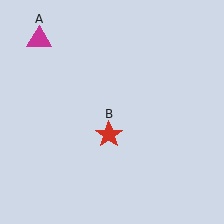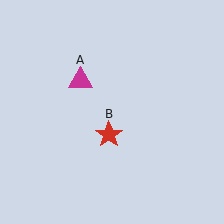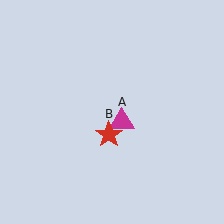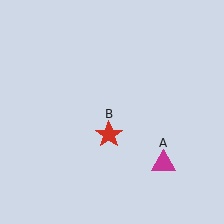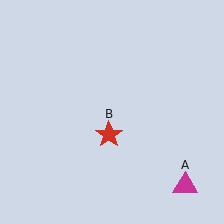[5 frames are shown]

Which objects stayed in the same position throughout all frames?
Red star (object B) remained stationary.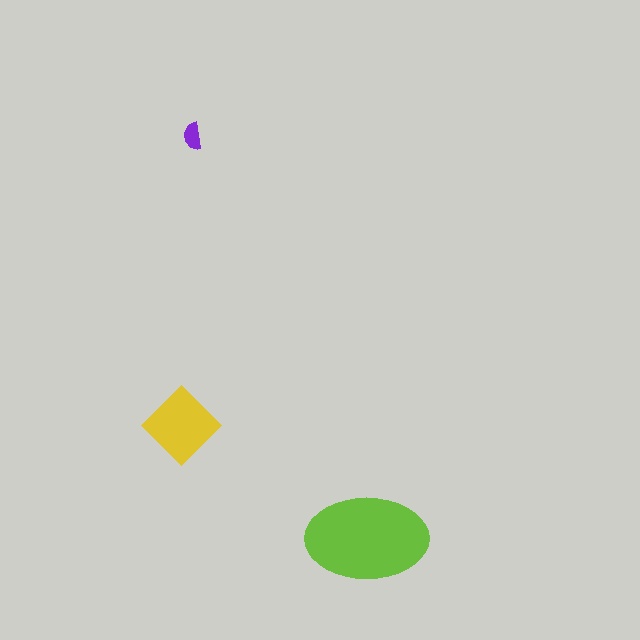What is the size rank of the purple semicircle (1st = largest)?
3rd.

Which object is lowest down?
The lime ellipse is bottommost.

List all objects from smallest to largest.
The purple semicircle, the yellow diamond, the lime ellipse.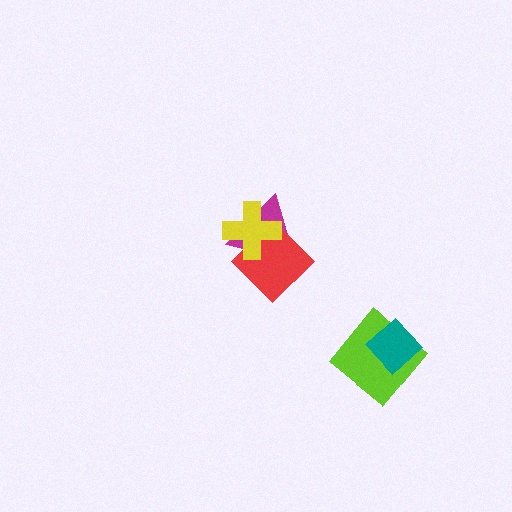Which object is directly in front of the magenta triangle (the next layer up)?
The red diamond is directly in front of the magenta triangle.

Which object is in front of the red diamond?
The yellow cross is in front of the red diamond.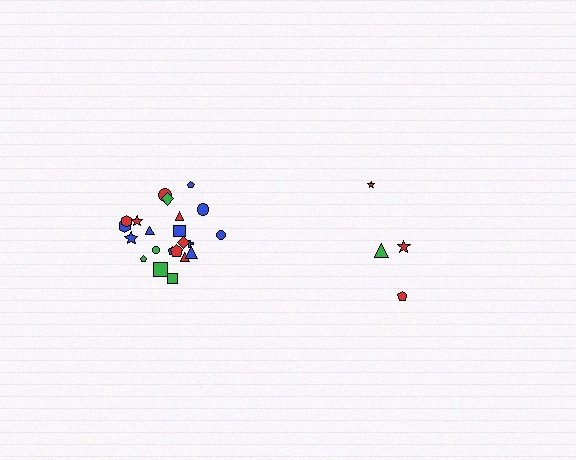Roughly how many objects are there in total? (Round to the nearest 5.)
Roughly 25 objects in total.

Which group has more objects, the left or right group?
The left group.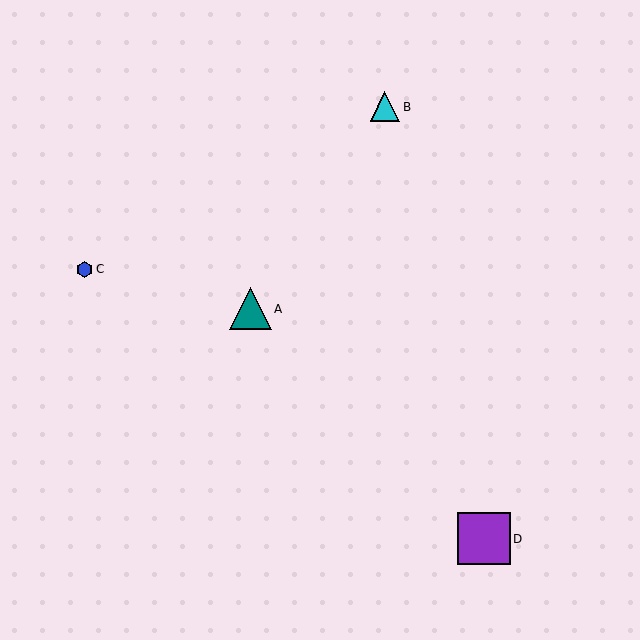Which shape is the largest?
The purple square (labeled D) is the largest.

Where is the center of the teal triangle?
The center of the teal triangle is at (250, 309).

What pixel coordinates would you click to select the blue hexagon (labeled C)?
Click at (84, 269) to select the blue hexagon C.